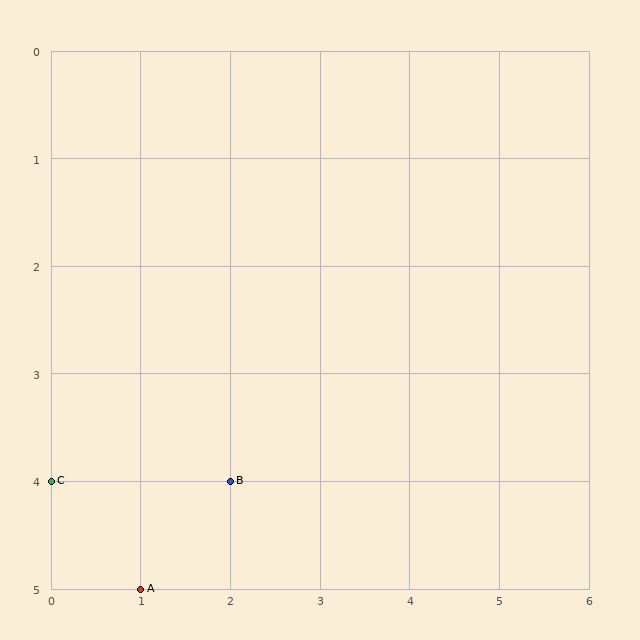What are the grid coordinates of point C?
Point C is at grid coordinates (0, 4).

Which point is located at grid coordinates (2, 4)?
Point B is at (2, 4).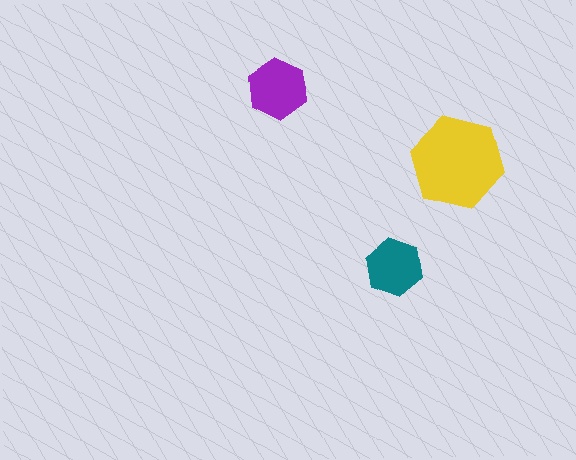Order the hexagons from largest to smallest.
the yellow one, the purple one, the teal one.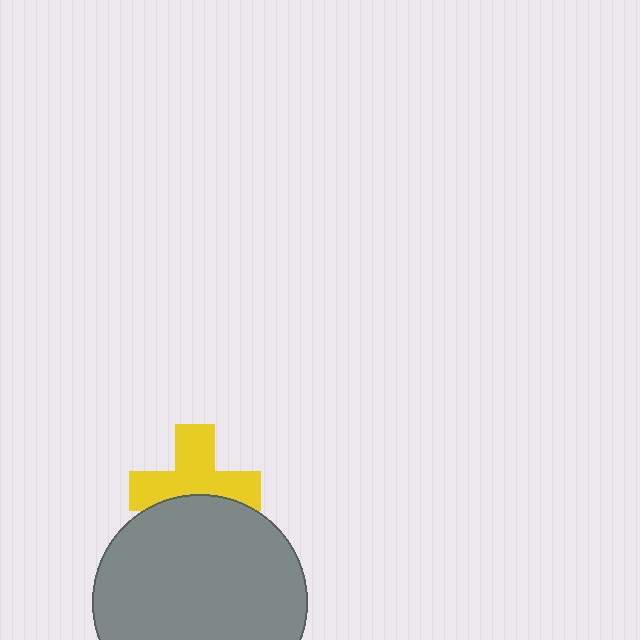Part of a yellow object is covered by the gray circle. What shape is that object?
It is a cross.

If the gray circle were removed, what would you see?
You would see the complete yellow cross.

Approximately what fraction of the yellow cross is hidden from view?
Roughly 36% of the yellow cross is hidden behind the gray circle.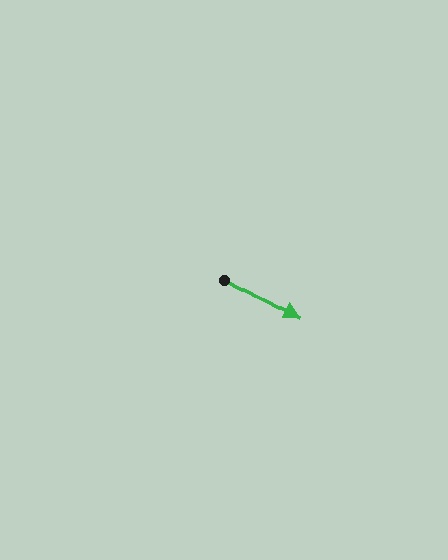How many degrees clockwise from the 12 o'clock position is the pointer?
Approximately 118 degrees.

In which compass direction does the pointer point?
Southeast.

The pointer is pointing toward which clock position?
Roughly 4 o'clock.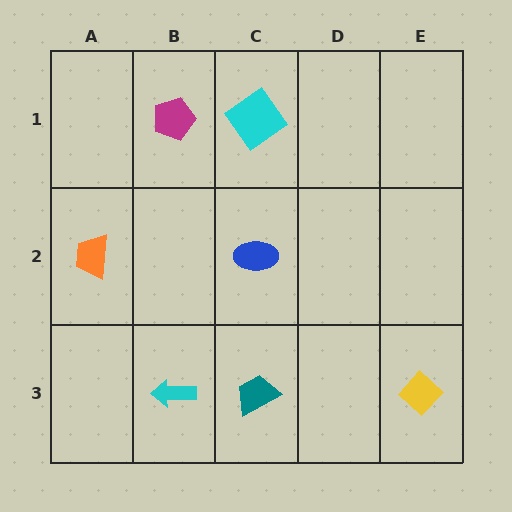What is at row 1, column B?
A magenta pentagon.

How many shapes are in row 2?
2 shapes.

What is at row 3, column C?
A teal trapezoid.